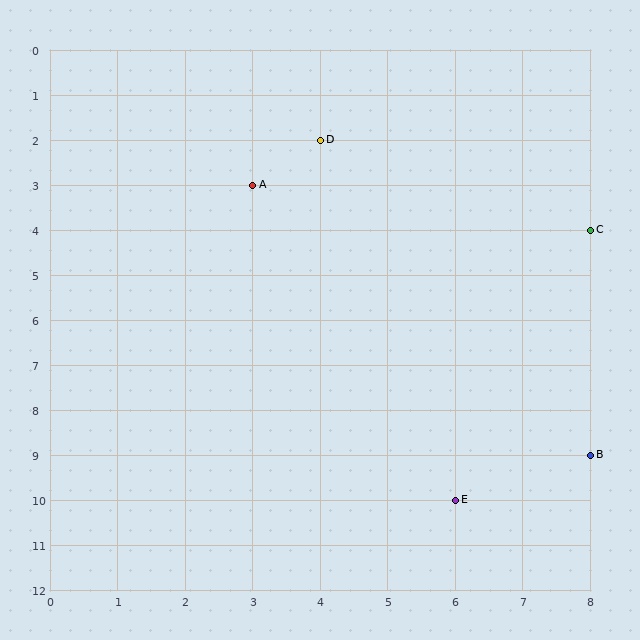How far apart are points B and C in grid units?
Points B and C are 5 rows apart.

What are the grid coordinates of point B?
Point B is at grid coordinates (8, 9).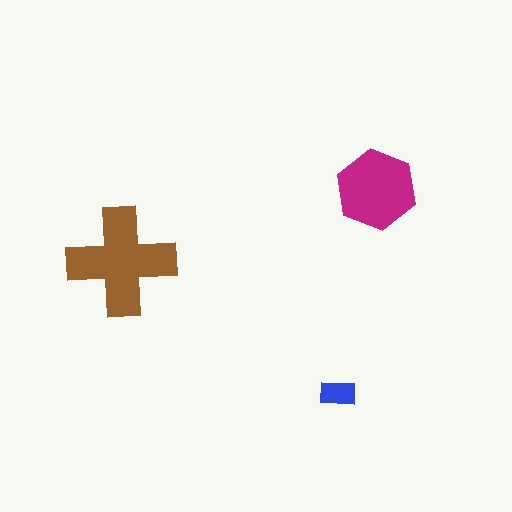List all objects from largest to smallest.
The brown cross, the magenta hexagon, the blue rectangle.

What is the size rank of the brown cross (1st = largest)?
1st.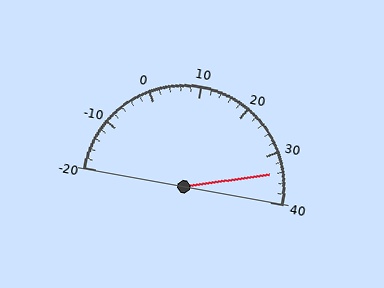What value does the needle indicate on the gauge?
The needle indicates approximately 34.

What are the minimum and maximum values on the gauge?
The gauge ranges from -20 to 40.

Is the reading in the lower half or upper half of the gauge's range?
The reading is in the upper half of the range (-20 to 40).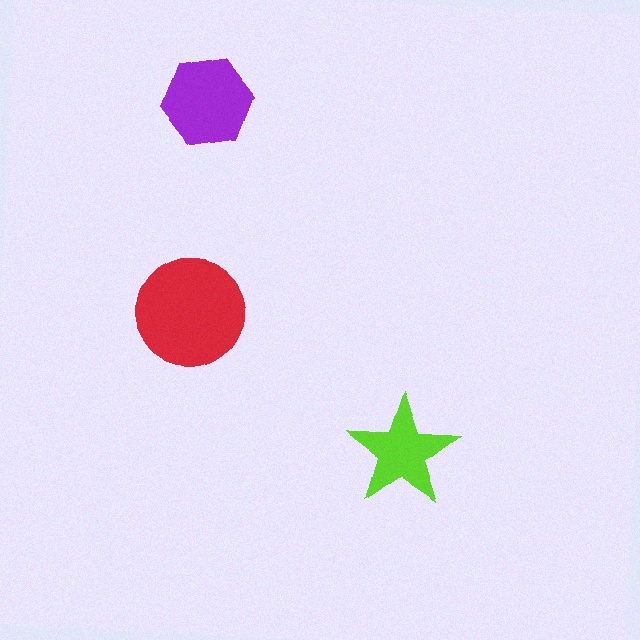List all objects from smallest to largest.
The lime star, the purple hexagon, the red circle.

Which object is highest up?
The purple hexagon is topmost.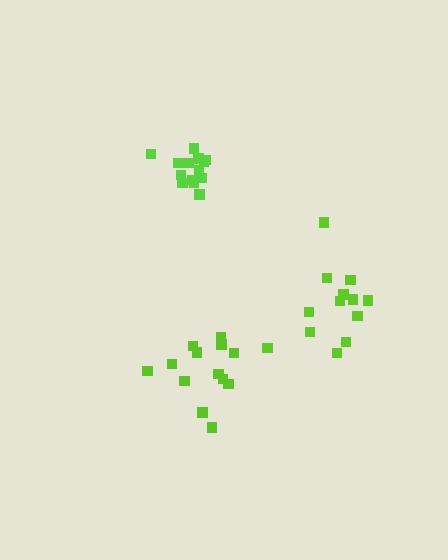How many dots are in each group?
Group 1: 13 dots, Group 2: 15 dots, Group 3: 13 dots (41 total).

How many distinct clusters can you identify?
There are 3 distinct clusters.